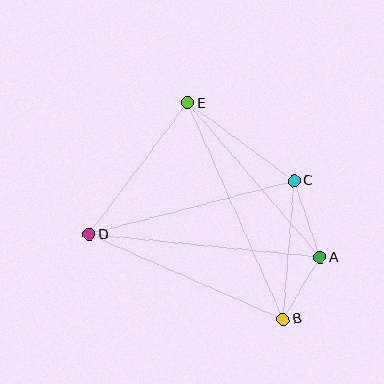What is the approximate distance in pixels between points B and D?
The distance between B and D is approximately 212 pixels.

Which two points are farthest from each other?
Points B and E are farthest from each other.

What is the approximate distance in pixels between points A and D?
The distance between A and D is approximately 232 pixels.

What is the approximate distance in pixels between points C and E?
The distance between C and E is approximately 132 pixels.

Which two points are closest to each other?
Points A and B are closest to each other.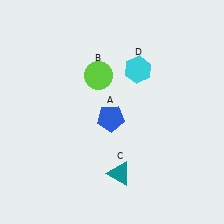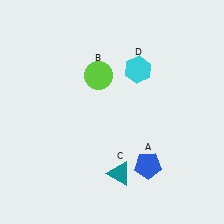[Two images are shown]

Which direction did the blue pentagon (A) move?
The blue pentagon (A) moved down.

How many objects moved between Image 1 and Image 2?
1 object moved between the two images.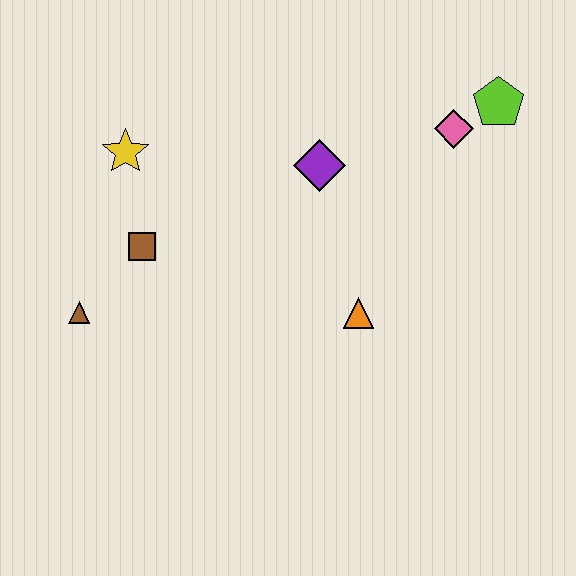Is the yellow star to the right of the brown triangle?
Yes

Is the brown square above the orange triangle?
Yes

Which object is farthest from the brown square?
The lime pentagon is farthest from the brown square.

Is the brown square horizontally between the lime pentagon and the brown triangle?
Yes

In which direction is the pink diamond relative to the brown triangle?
The pink diamond is to the right of the brown triangle.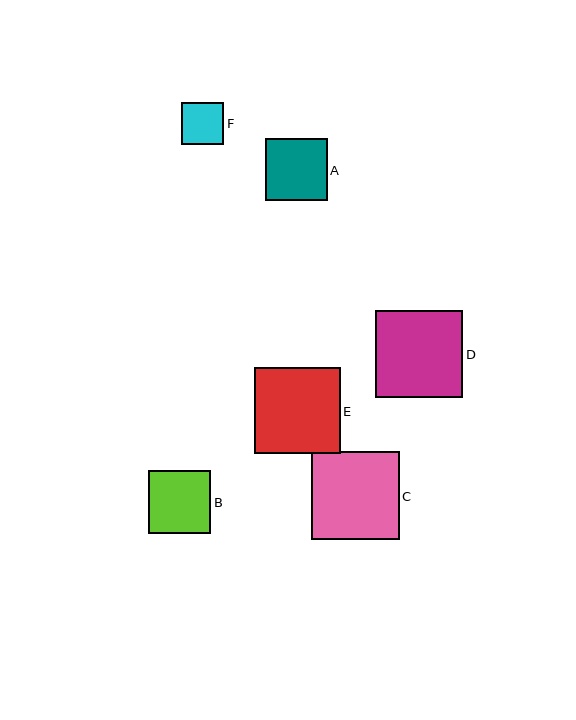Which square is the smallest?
Square F is the smallest with a size of approximately 42 pixels.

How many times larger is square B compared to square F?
Square B is approximately 1.5 times the size of square F.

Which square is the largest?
Square C is the largest with a size of approximately 88 pixels.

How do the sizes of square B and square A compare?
Square B and square A are approximately the same size.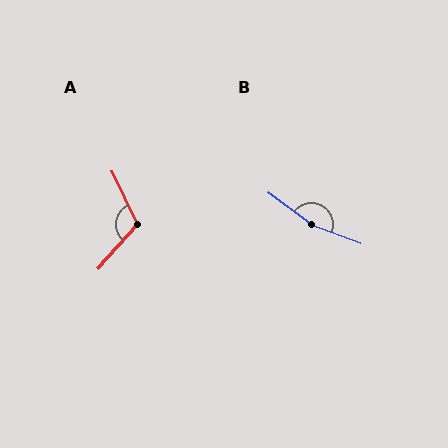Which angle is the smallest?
A, at approximately 114 degrees.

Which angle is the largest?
B, at approximately 164 degrees.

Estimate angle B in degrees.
Approximately 164 degrees.